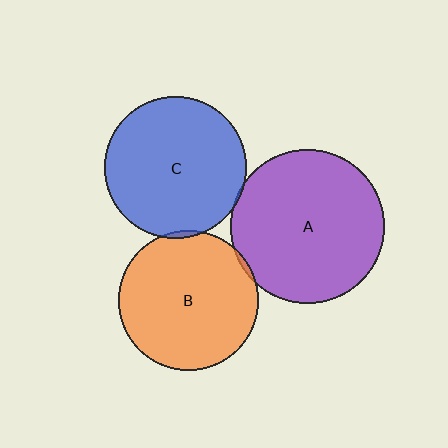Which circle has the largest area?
Circle A (purple).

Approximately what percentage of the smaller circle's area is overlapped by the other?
Approximately 5%.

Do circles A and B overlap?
Yes.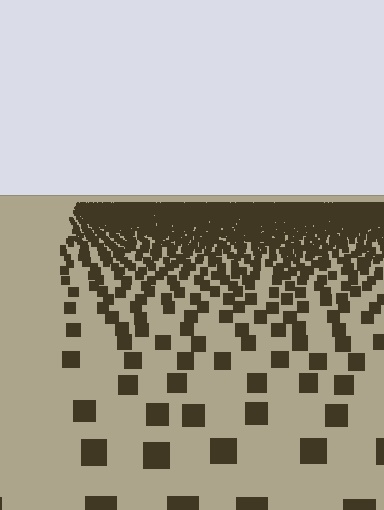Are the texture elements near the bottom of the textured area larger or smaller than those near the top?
Larger. Near the bottom, elements are closer to the viewer and appear at a bigger on-screen size.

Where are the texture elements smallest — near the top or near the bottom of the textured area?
Near the top.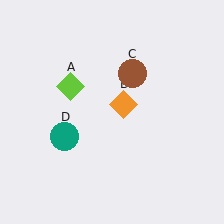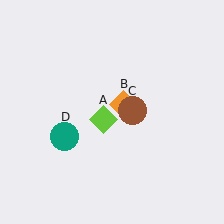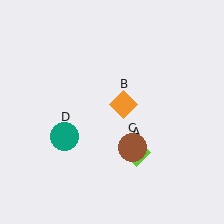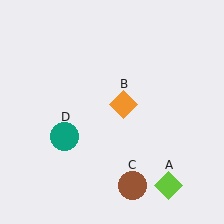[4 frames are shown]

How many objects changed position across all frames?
2 objects changed position: lime diamond (object A), brown circle (object C).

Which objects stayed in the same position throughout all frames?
Orange diamond (object B) and teal circle (object D) remained stationary.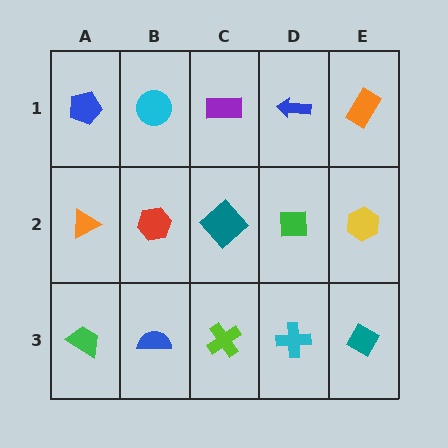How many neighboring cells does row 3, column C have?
3.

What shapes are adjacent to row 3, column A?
An orange triangle (row 2, column A), a blue semicircle (row 3, column B).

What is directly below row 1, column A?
An orange triangle.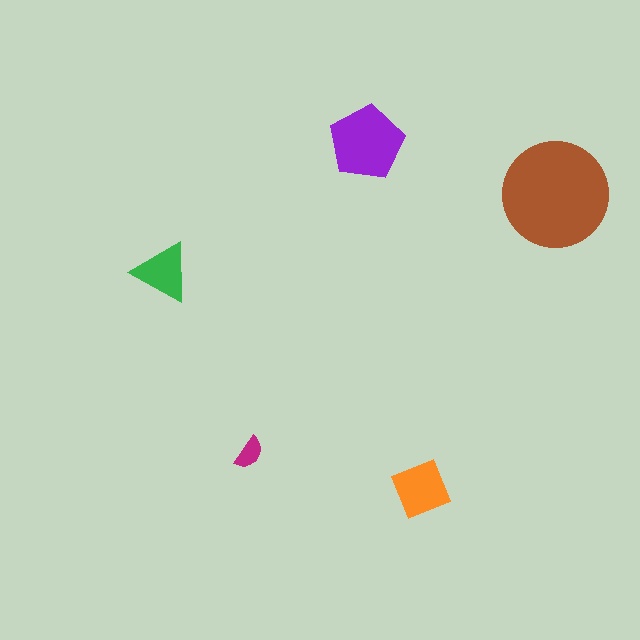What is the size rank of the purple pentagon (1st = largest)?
2nd.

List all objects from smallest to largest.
The magenta semicircle, the green triangle, the orange diamond, the purple pentagon, the brown circle.